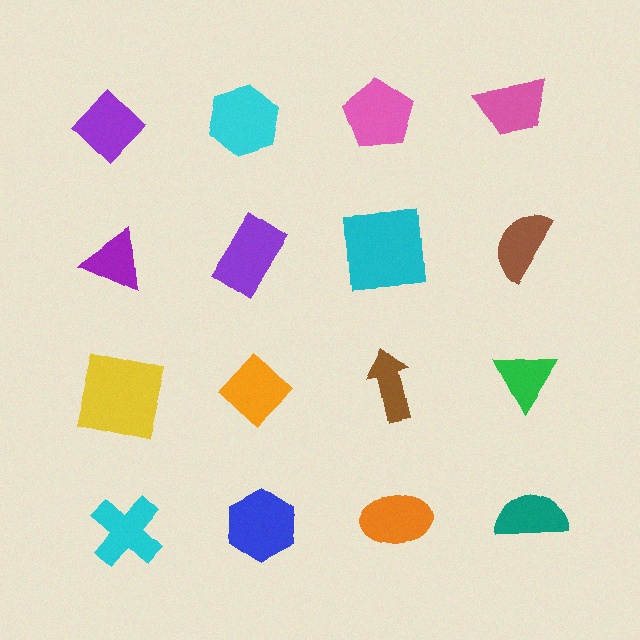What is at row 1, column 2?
A cyan hexagon.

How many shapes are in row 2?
4 shapes.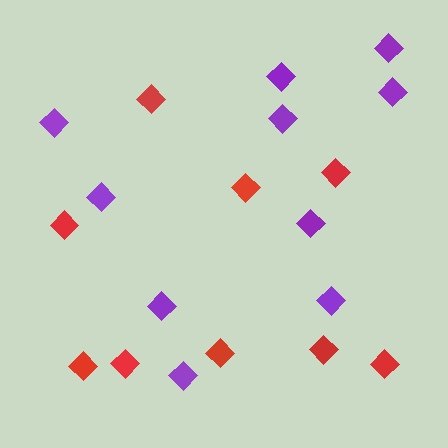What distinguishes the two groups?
There are 2 groups: one group of red diamonds (9) and one group of purple diamonds (10).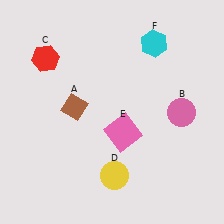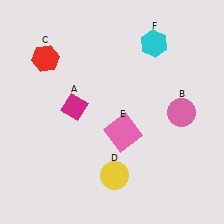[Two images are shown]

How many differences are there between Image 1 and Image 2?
There is 1 difference between the two images.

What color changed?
The diamond (A) changed from brown in Image 1 to magenta in Image 2.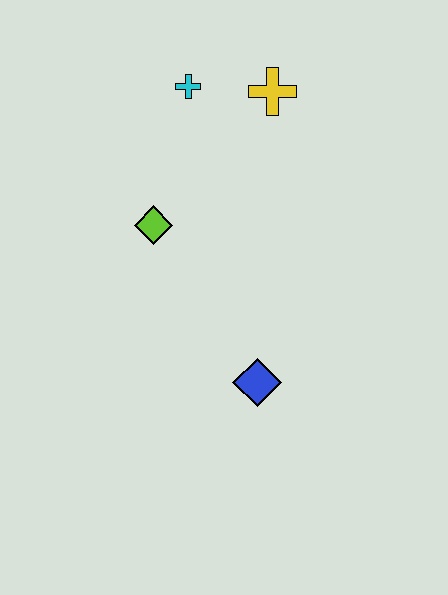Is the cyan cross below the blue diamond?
No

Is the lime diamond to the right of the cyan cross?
No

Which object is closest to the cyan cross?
The yellow cross is closest to the cyan cross.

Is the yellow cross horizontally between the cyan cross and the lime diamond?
No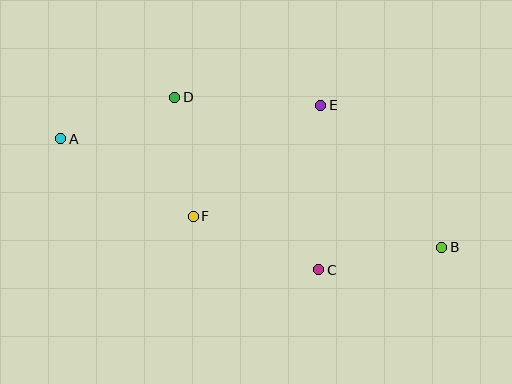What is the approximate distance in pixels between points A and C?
The distance between A and C is approximately 290 pixels.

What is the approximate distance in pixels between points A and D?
The distance between A and D is approximately 121 pixels.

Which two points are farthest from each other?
Points A and B are farthest from each other.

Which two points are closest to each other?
Points D and F are closest to each other.